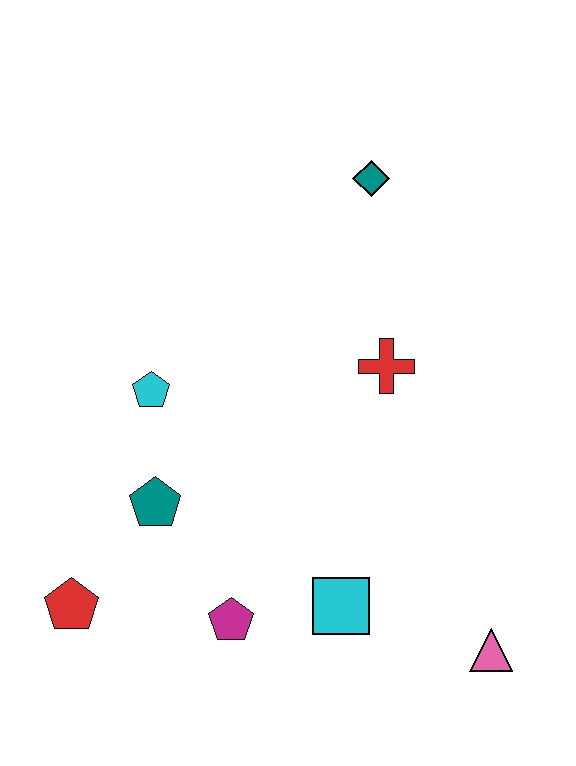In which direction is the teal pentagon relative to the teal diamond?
The teal pentagon is below the teal diamond.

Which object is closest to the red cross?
The teal diamond is closest to the red cross.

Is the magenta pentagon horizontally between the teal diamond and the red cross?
No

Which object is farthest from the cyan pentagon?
The pink triangle is farthest from the cyan pentagon.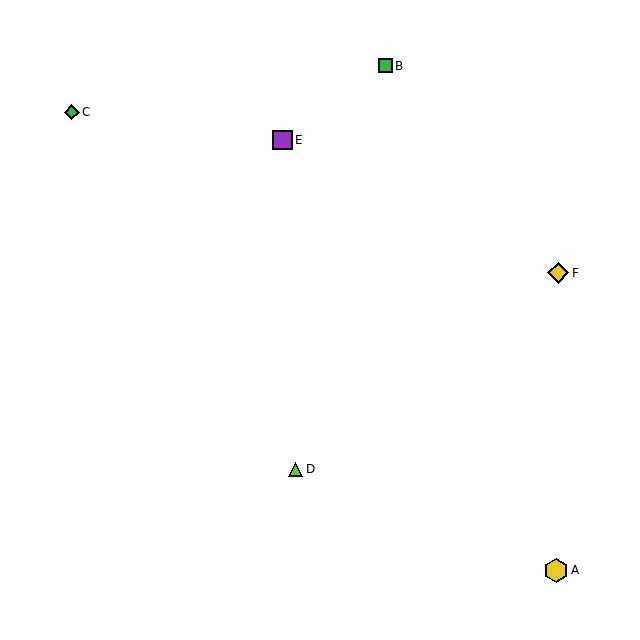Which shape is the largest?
The yellow hexagon (labeled A) is the largest.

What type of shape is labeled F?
Shape F is a yellow diamond.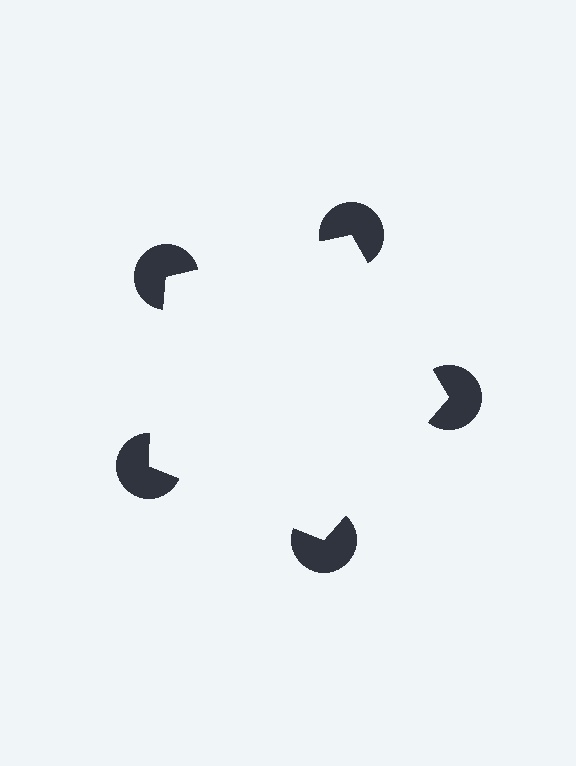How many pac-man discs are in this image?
There are 5 — one at each vertex of the illusory pentagon.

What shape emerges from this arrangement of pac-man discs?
An illusory pentagon — its edges are inferred from the aligned wedge cuts in the pac-man discs, not physically drawn.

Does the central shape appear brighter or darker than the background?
It typically appears slightly brighter than the background, even though no actual brightness change is drawn.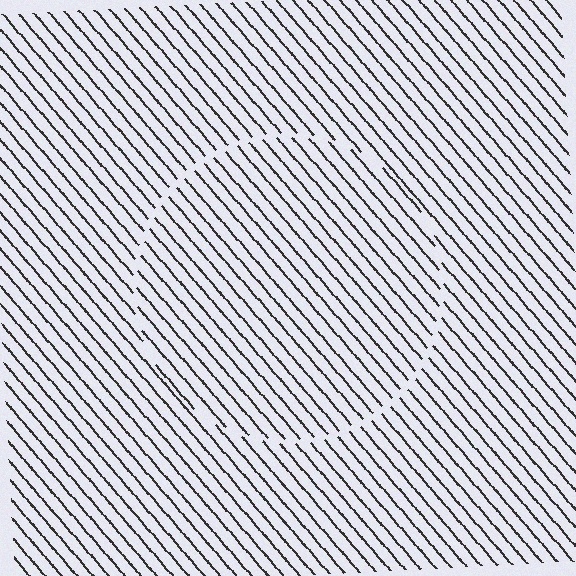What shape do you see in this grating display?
An illusory circle. The interior of the shape contains the same grating, shifted by half a period — the contour is defined by the phase discontinuity where line-ends from the inner and outer gratings abut.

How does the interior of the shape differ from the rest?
The interior of the shape contains the same grating, shifted by half a period — the contour is defined by the phase discontinuity where line-ends from the inner and outer gratings abut.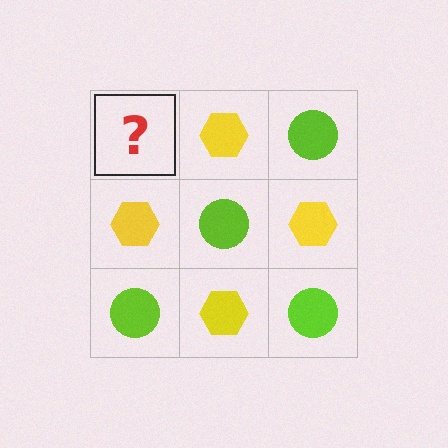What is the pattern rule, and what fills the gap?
The rule is that it alternates lime circle and yellow hexagon in a checkerboard pattern. The gap should be filled with a lime circle.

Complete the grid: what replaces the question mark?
The question mark should be replaced with a lime circle.